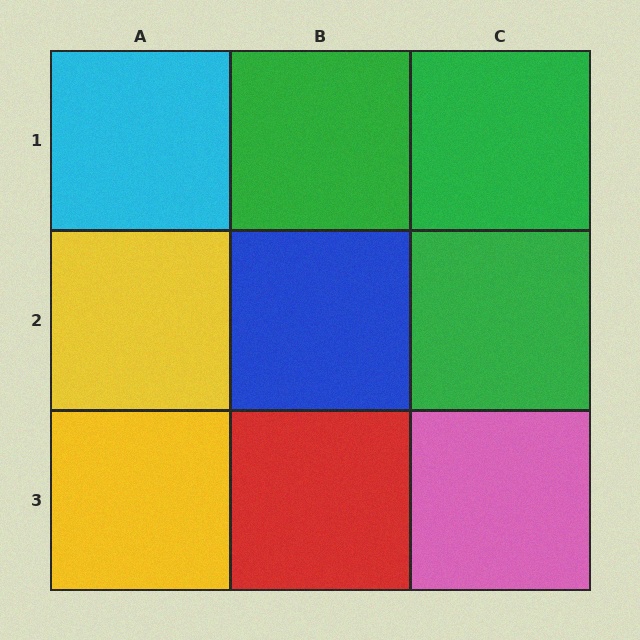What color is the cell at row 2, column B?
Blue.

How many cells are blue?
1 cell is blue.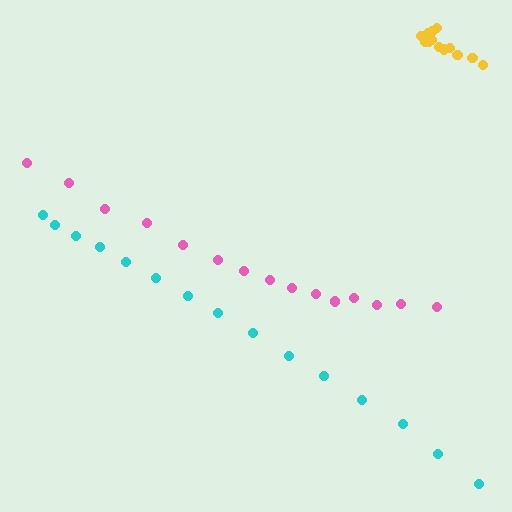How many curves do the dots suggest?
There are 3 distinct paths.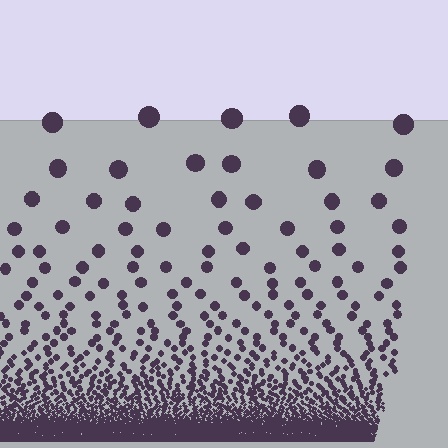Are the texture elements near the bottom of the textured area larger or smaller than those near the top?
Smaller. The gradient is inverted — elements near the bottom are smaller and denser.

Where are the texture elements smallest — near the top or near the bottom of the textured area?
Near the bottom.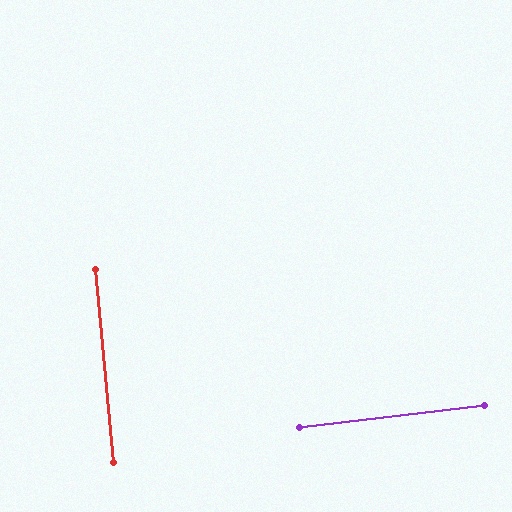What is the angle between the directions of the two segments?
Approximately 88 degrees.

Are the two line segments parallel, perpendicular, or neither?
Perpendicular — they meet at approximately 88°.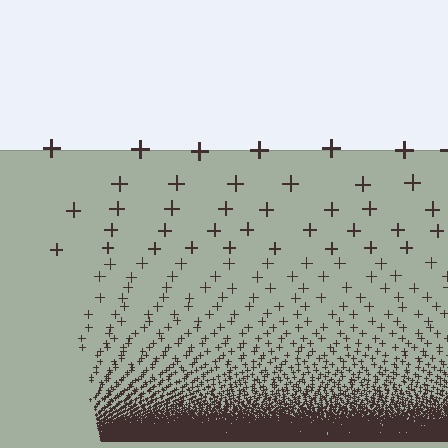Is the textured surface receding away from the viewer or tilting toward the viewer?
The surface appears to tilt toward the viewer. Texture elements get larger and sparser toward the top.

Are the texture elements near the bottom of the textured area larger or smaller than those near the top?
Smaller. The gradient is inverted — elements near the bottom are smaller and denser.